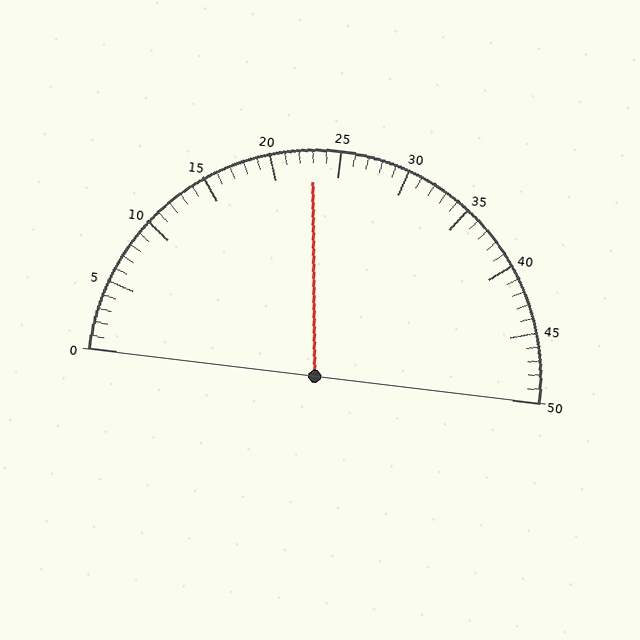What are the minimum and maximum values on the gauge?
The gauge ranges from 0 to 50.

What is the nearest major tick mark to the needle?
The nearest major tick mark is 25.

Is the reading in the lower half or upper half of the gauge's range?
The reading is in the lower half of the range (0 to 50).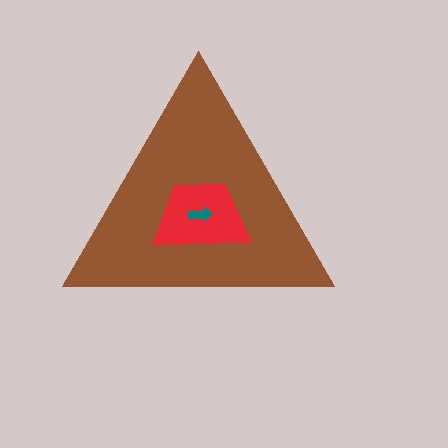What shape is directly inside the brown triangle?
The red trapezoid.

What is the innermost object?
The teal arrow.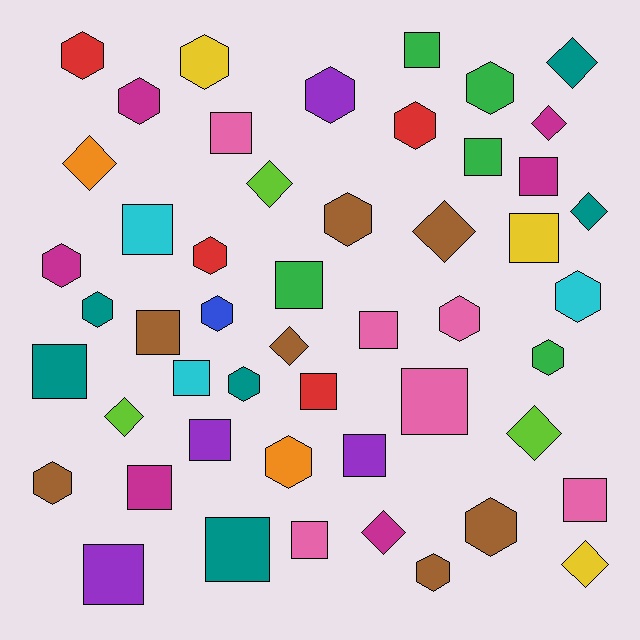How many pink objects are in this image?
There are 6 pink objects.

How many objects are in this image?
There are 50 objects.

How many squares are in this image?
There are 20 squares.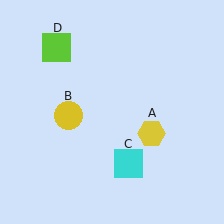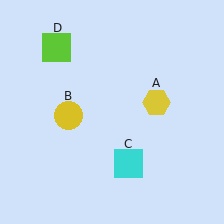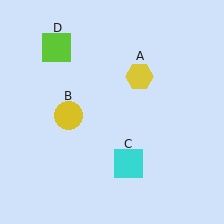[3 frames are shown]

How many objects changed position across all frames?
1 object changed position: yellow hexagon (object A).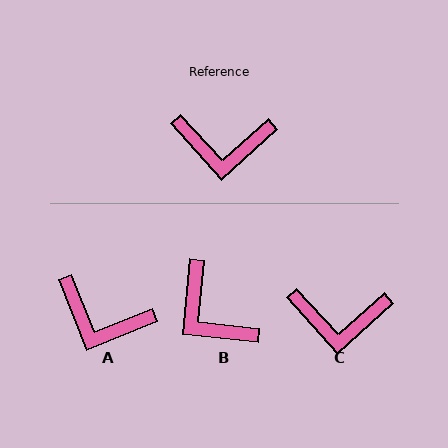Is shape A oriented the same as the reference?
No, it is off by about 20 degrees.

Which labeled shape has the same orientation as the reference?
C.